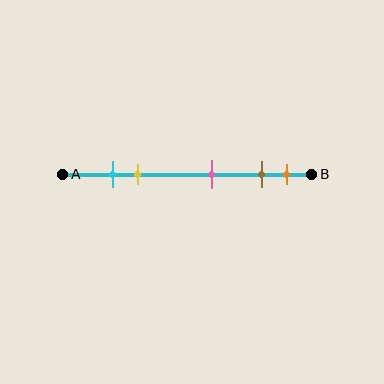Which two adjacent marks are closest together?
The cyan and yellow marks are the closest adjacent pair.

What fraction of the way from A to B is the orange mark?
The orange mark is approximately 90% (0.9) of the way from A to B.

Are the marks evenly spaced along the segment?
No, the marks are not evenly spaced.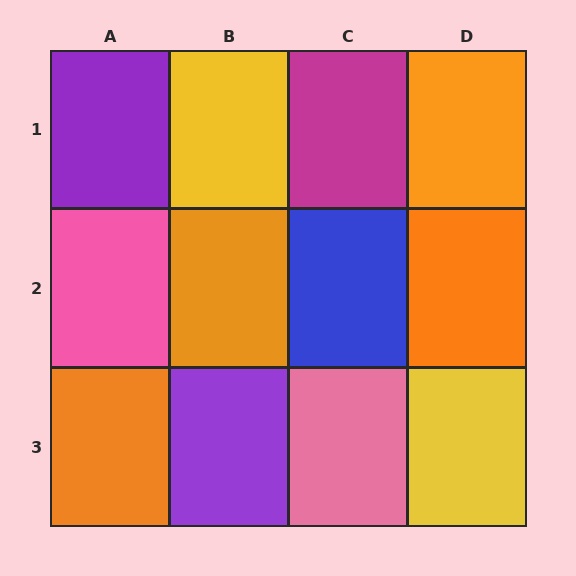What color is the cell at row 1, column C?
Magenta.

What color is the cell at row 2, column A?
Pink.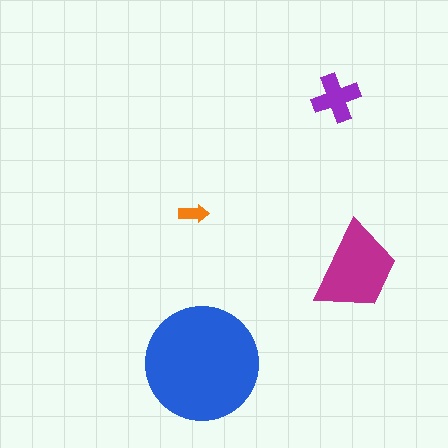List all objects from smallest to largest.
The orange arrow, the purple cross, the magenta trapezoid, the blue circle.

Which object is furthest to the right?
The magenta trapezoid is rightmost.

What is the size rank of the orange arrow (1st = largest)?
4th.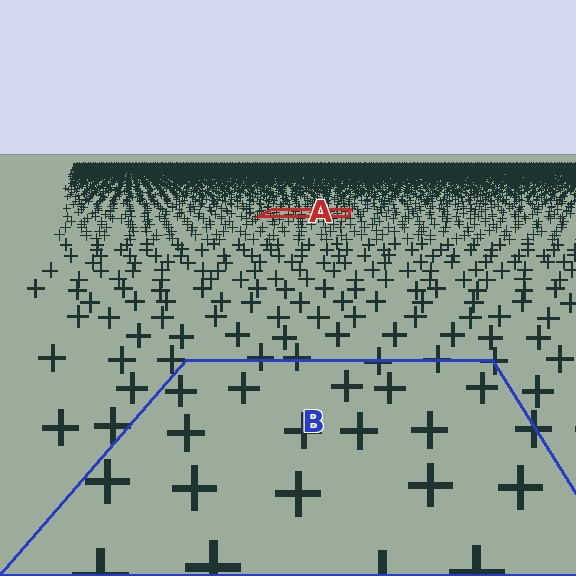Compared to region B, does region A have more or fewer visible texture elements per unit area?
Region A has more texture elements per unit area — they are packed more densely because it is farther away.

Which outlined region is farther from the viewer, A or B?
Region A is farther from the viewer — the texture elements inside it appear smaller and more densely packed.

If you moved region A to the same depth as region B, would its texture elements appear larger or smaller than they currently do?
They would appear larger. At a closer depth, the same texture elements are projected at a bigger on-screen size.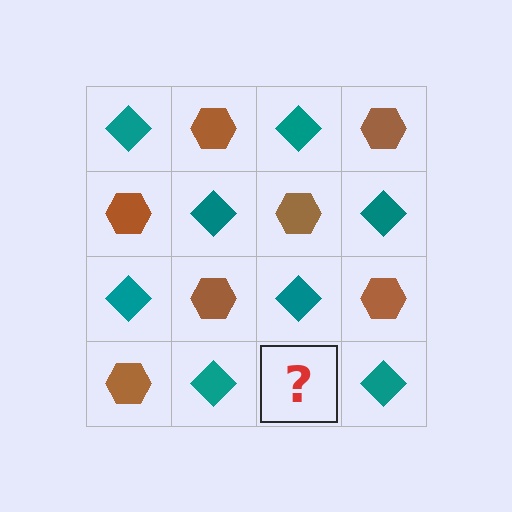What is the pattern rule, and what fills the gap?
The rule is that it alternates teal diamond and brown hexagon in a checkerboard pattern. The gap should be filled with a brown hexagon.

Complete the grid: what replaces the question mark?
The question mark should be replaced with a brown hexagon.